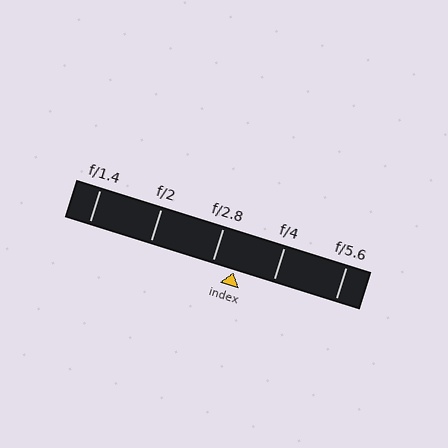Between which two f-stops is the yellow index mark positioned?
The index mark is between f/2.8 and f/4.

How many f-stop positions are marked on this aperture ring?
There are 5 f-stop positions marked.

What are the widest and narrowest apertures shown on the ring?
The widest aperture shown is f/1.4 and the narrowest is f/5.6.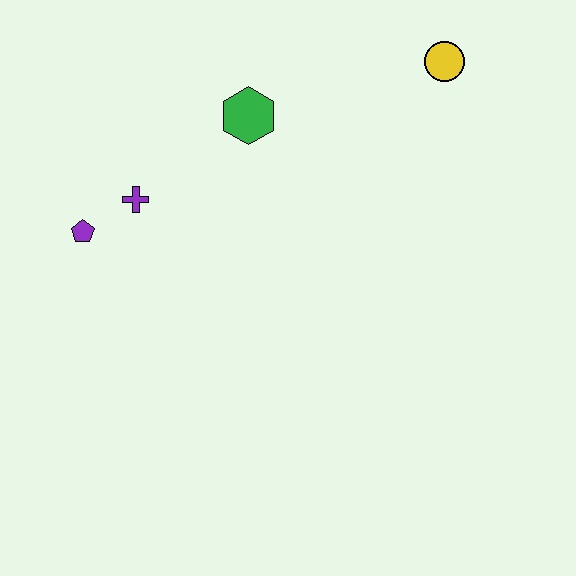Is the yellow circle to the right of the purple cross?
Yes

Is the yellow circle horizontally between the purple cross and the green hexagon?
No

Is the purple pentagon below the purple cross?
Yes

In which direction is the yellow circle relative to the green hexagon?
The yellow circle is to the right of the green hexagon.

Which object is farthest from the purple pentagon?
The yellow circle is farthest from the purple pentagon.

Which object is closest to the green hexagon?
The purple cross is closest to the green hexagon.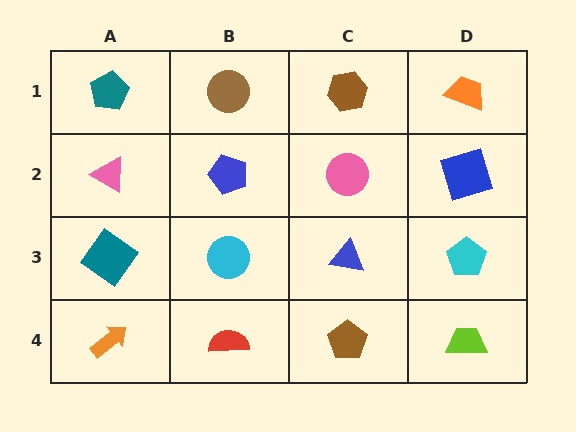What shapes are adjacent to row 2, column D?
An orange trapezoid (row 1, column D), a cyan pentagon (row 3, column D), a pink circle (row 2, column C).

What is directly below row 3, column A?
An orange arrow.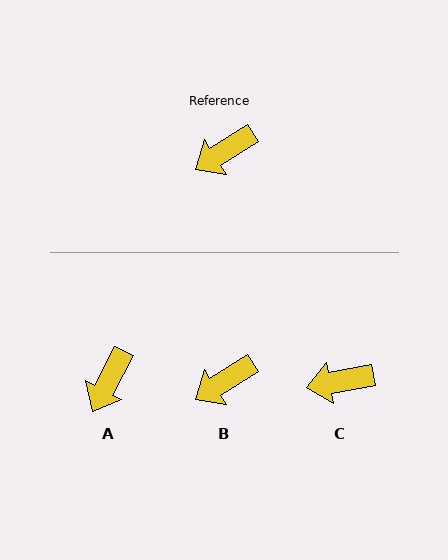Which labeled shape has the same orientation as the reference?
B.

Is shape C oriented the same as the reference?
No, it is off by about 22 degrees.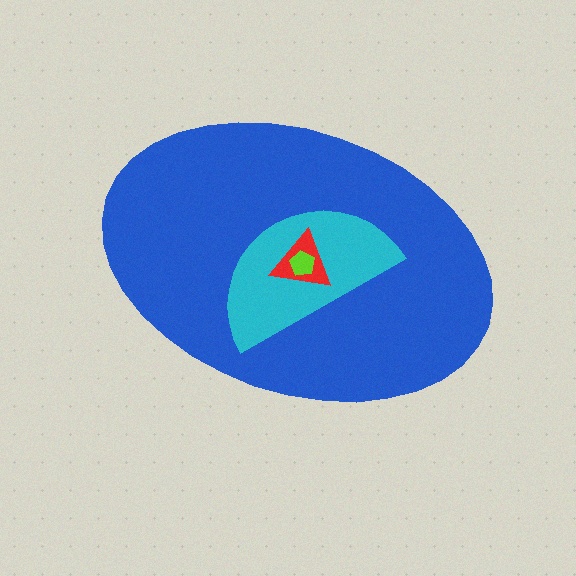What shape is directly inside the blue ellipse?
The cyan semicircle.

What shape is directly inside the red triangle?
The lime pentagon.